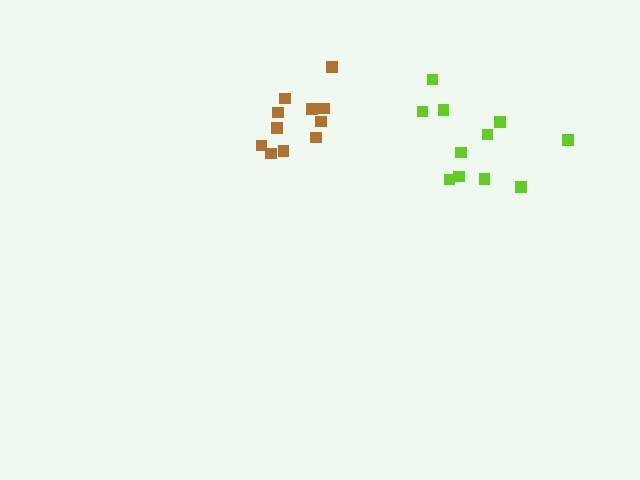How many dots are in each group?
Group 1: 11 dots, Group 2: 11 dots (22 total).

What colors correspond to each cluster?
The clusters are colored: brown, lime.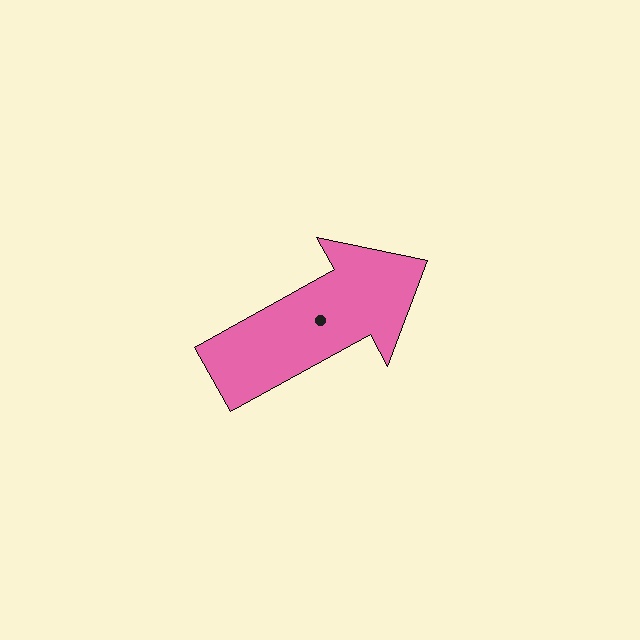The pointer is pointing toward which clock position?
Roughly 2 o'clock.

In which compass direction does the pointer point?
Northeast.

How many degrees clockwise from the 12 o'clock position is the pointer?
Approximately 61 degrees.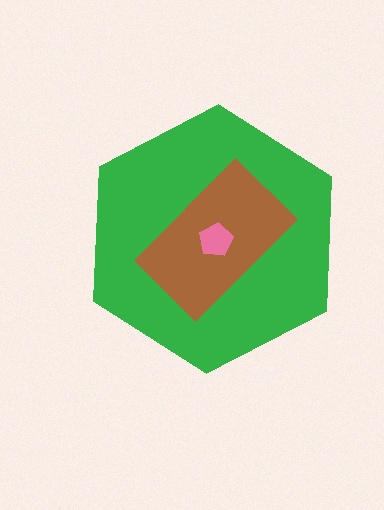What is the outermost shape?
The green hexagon.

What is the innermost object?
The pink pentagon.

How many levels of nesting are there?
3.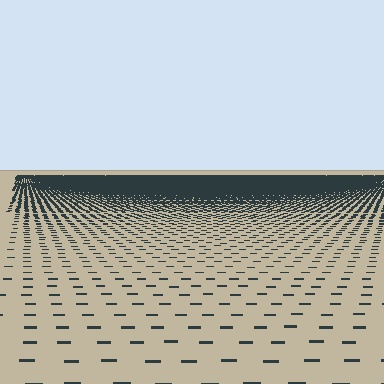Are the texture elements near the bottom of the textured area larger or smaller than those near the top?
Larger. Near the bottom, elements are closer to the viewer and appear at a bigger on-screen size.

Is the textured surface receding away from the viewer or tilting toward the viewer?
The surface is receding away from the viewer. Texture elements get smaller and denser toward the top.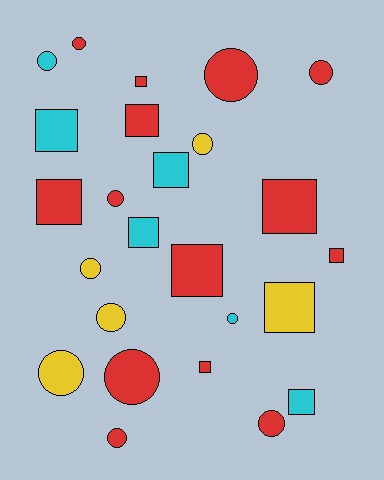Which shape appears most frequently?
Circle, with 13 objects.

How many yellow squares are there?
There is 1 yellow square.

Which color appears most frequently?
Red, with 14 objects.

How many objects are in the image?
There are 25 objects.